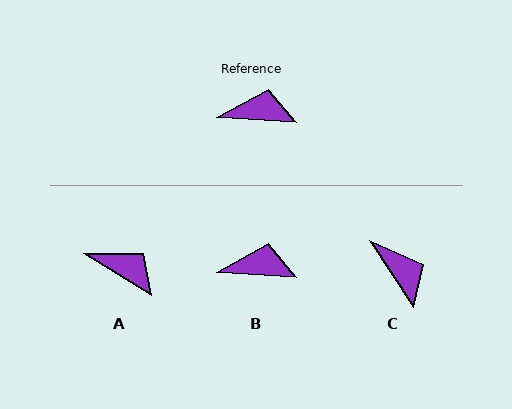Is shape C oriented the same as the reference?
No, it is off by about 53 degrees.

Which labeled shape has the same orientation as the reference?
B.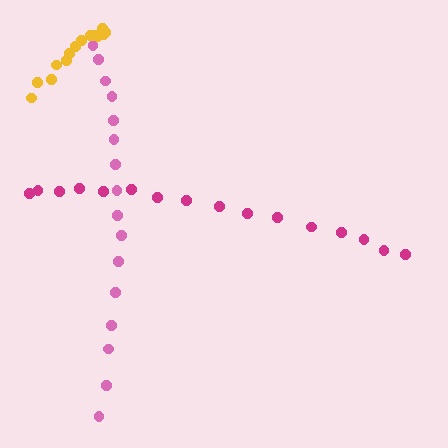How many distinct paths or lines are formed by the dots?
There are 3 distinct paths.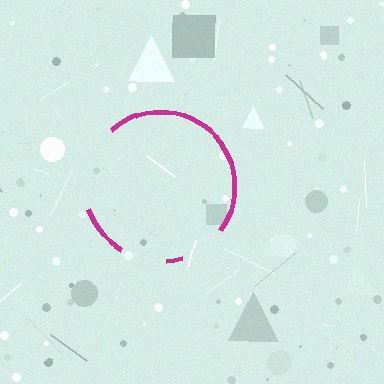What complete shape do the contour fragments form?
The contour fragments form a circle.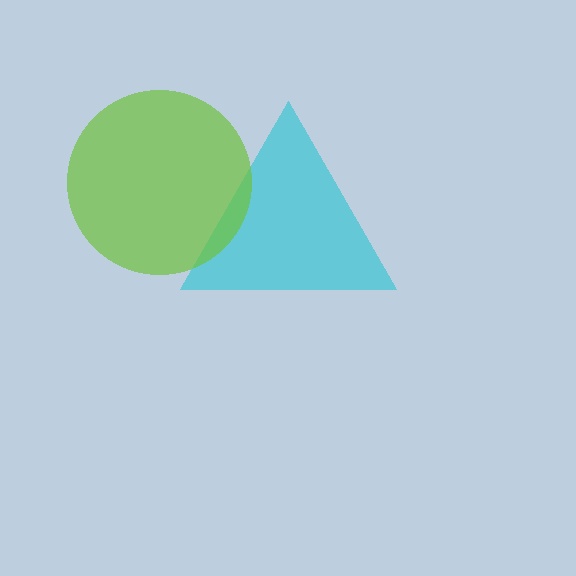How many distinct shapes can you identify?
There are 2 distinct shapes: a cyan triangle, a lime circle.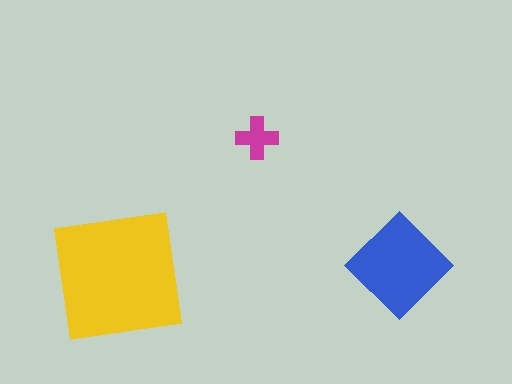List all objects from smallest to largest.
The magenta cross, the blue diamond, the yellow square.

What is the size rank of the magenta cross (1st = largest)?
3rd.